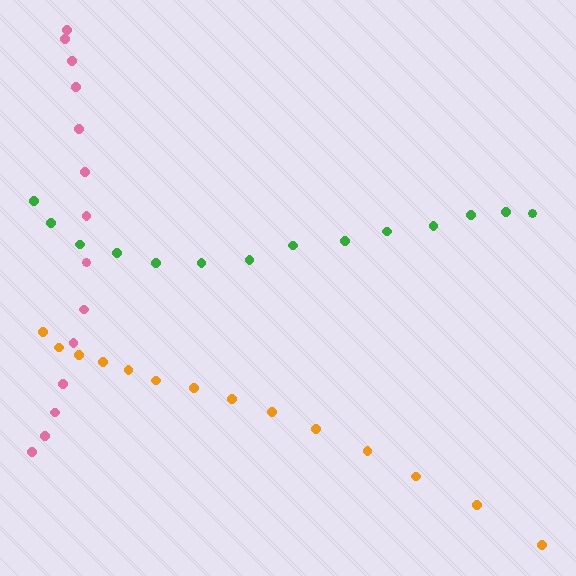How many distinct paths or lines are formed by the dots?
There are 3 distinct paths.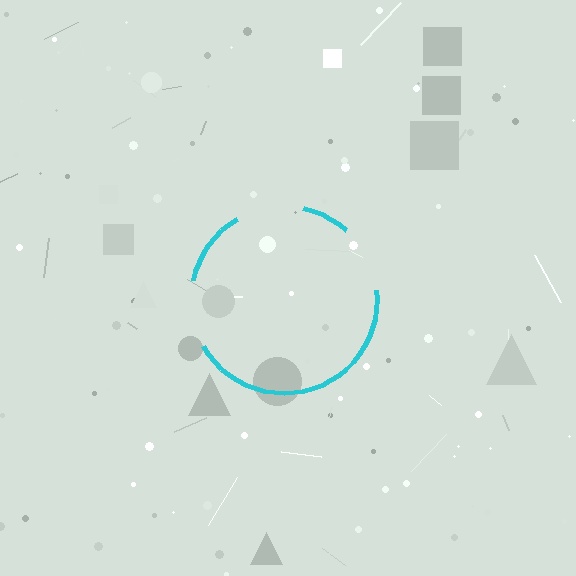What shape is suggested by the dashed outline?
The dashed outline suggests a circle.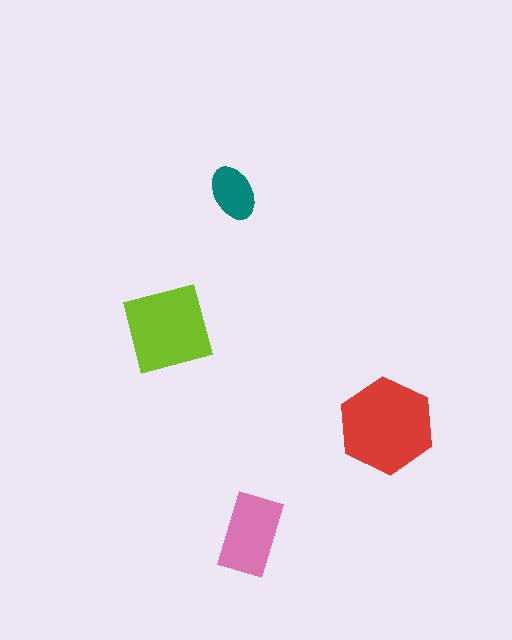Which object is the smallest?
The teal ellipse.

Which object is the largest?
The red hexagon.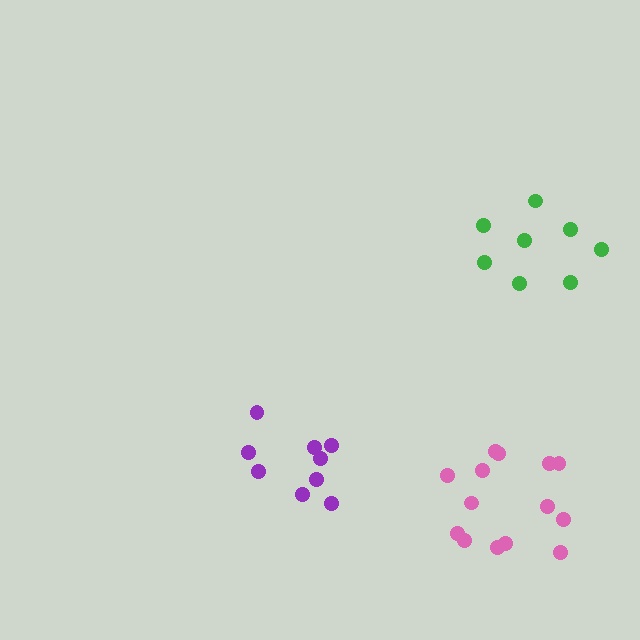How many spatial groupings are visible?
There are 3 spatial groupings.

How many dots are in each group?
Group 1: 9 dots, Group 2: 14 dots, Group 3: 8 dots (31 total).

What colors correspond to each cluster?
The clusters are colored: purple, pink, green.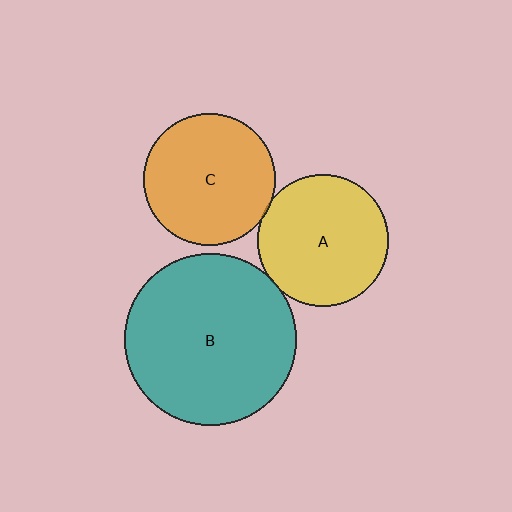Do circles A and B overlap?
Yes.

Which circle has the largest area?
Circle B (teal).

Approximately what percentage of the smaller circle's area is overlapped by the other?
Approximately 5%.